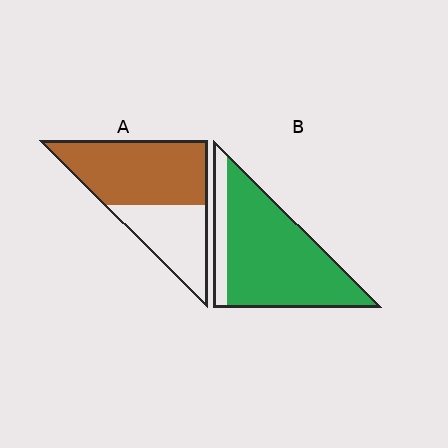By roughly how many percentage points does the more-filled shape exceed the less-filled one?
By roughly 20 percentage points (B over A).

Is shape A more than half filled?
Yes.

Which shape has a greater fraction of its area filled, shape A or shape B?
Shape B.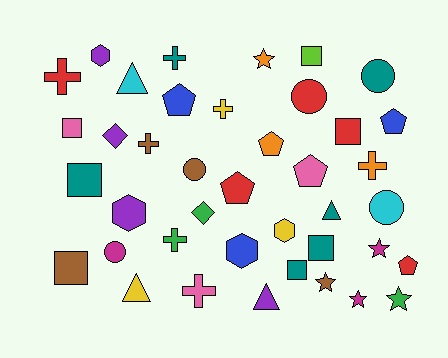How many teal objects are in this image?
There are 6 teal objects.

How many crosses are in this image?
There are 7 crosses.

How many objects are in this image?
There are 40 objects.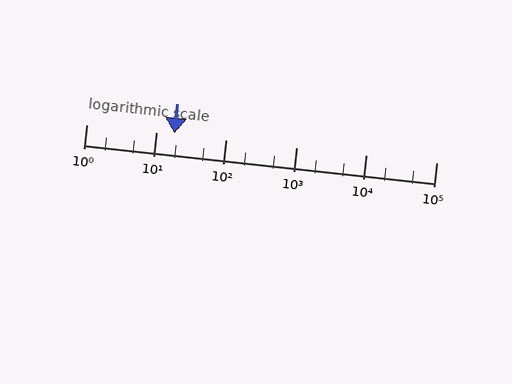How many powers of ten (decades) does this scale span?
The scale spans 5 decades, from 1 to 100000.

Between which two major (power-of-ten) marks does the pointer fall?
The pointer is between 10 and 100.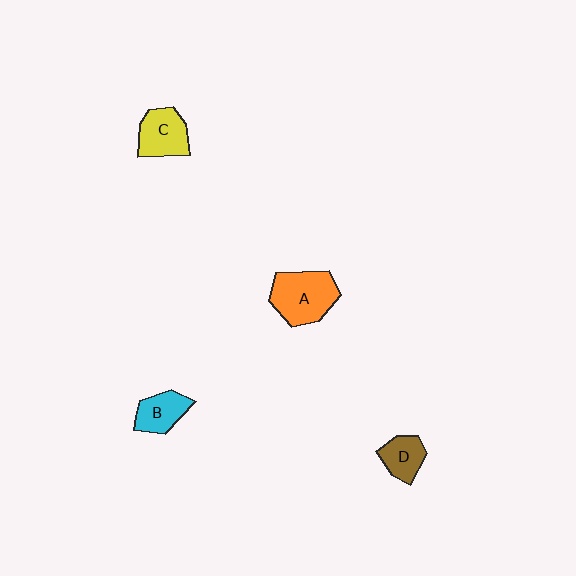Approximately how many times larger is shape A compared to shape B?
Approximately 1.7 times.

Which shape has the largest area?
Shape A (orange).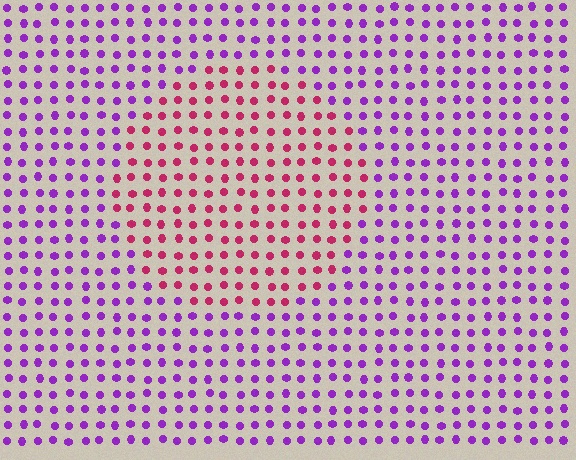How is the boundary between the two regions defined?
The boundary is defined purely by a slight shift in hue (about 54 degrees). Spacing, size, and orientation are identical on both sides.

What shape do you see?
I see a circle.